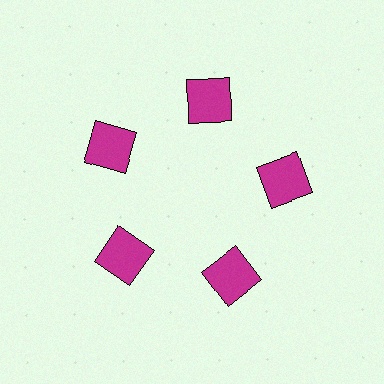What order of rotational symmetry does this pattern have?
This pattern has 5-fold rotational symmetry.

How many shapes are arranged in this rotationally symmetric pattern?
There are 5 shapes, arranged in 5 groups of 1.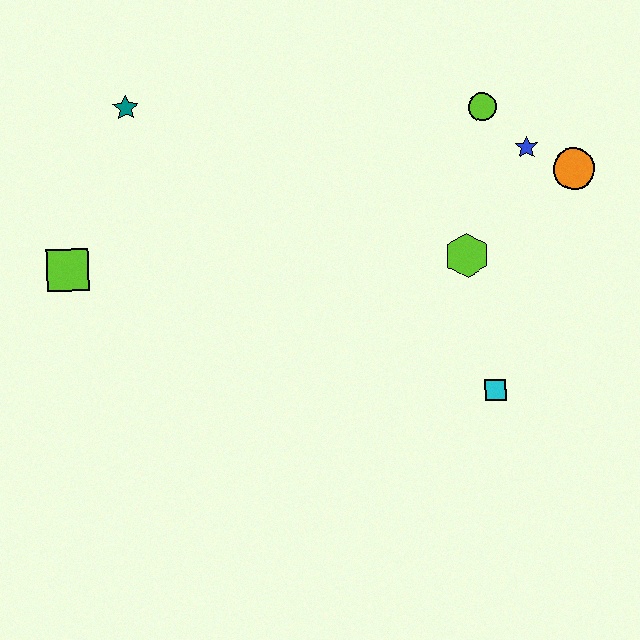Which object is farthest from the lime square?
The orange circle is farthest from the lime square.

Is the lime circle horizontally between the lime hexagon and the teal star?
No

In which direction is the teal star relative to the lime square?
The teal star is above the lime square.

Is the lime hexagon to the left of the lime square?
No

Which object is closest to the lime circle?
The blue star is closest to the lime circle.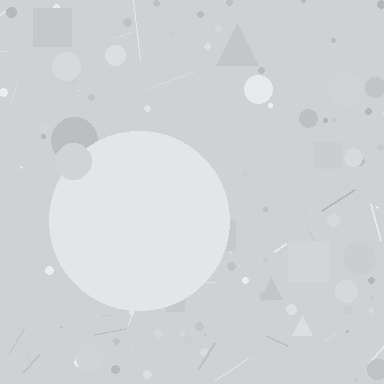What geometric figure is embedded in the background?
A circle is embedded in the background.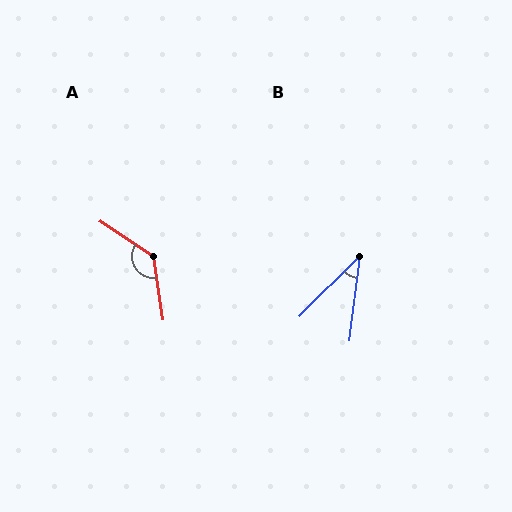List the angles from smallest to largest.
B (38°), A (132°).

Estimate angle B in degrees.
Approximately 38 degrees.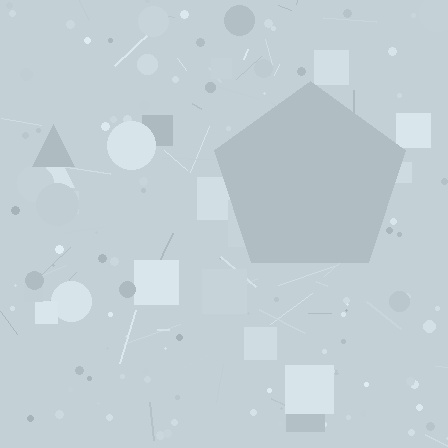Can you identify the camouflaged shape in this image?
The camouflaged shape is a pentagon.